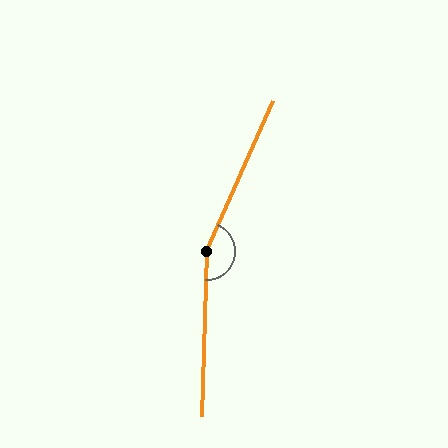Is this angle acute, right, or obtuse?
It is obtuse.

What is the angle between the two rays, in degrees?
Approximately 158 degrees.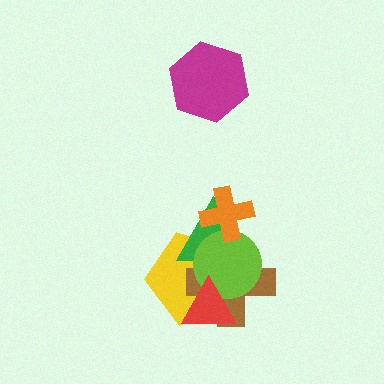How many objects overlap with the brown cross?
4 objects overlap with the brown cross.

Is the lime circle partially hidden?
Yes, it is partially covered by another shape.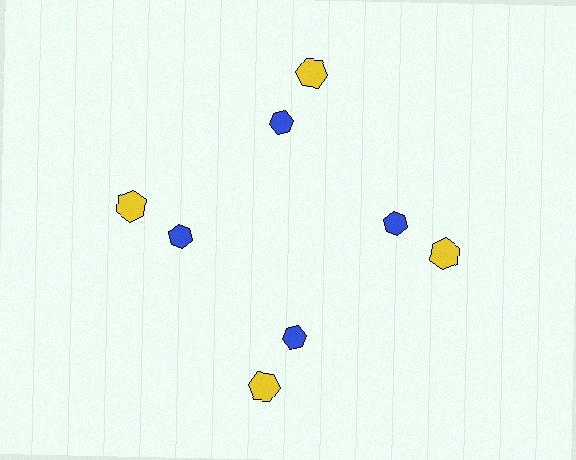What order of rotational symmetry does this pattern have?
This pattern has 4-fold rotational symmetry.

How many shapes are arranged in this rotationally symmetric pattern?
There are 8 shapes, arranged in 4 groups of 2.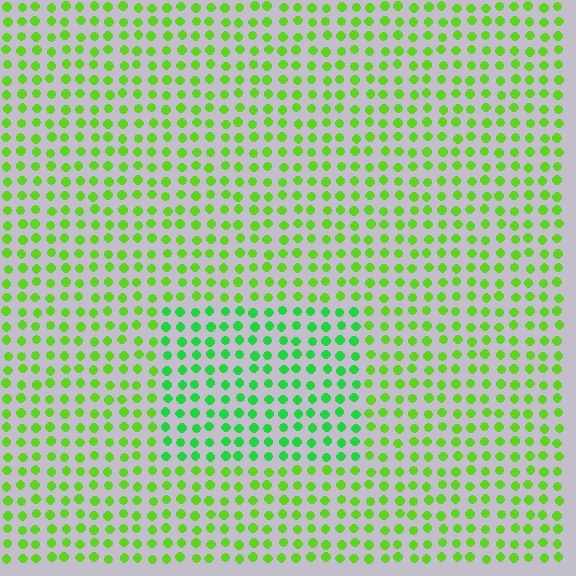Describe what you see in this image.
The image is filled with small lime elements in a uniform arrangement. A rectangle-shaped region is visible where the elements are tinted to a slightly different hue, forming a subtle color boundary.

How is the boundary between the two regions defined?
The boundary is defined purely by a slight shift in hue (about 31 degrees). Spacing, size, and orientation are identical on both sides.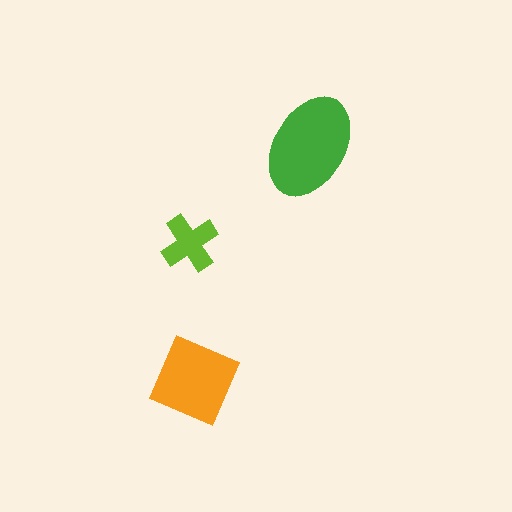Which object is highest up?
The green ellipse is topmost.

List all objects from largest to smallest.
The green ellipse, the orange diamond, the lime cross.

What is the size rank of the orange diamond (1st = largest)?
2nd.